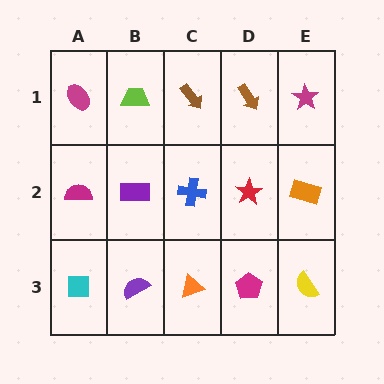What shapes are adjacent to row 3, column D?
A red star (row 2, column D), an orange triangle (row 3, column C), a yellow semicircle (row 3, column E).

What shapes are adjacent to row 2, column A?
A magenta ellipse (row 1, column A), a cyan square (row 3, column A), a purple rectangle (row 2, column B).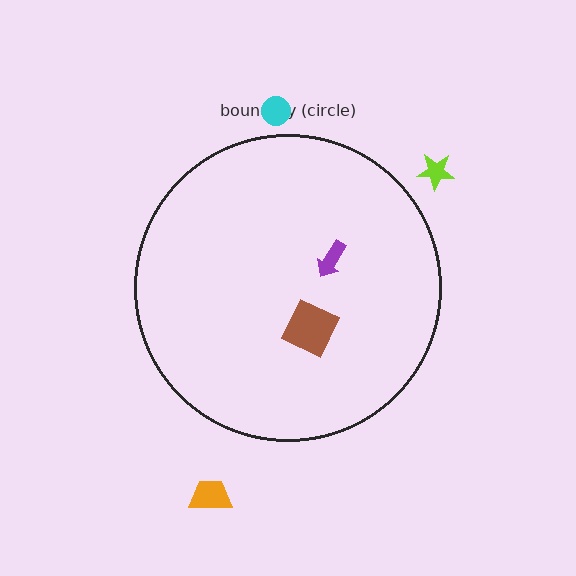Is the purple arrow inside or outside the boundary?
Inside.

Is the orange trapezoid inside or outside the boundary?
Outside.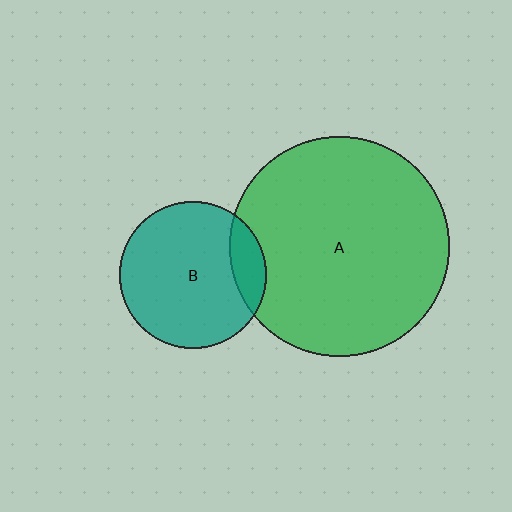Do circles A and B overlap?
Yes.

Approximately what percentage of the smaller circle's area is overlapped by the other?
Approximately 15%.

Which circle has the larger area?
Circle A (green).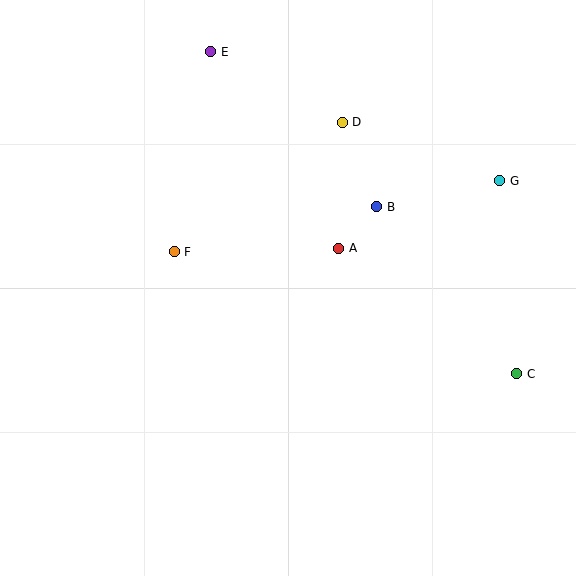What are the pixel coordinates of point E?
Point E is at (211, 52).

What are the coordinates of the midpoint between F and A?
The midpoint between F and A is at (256, 250).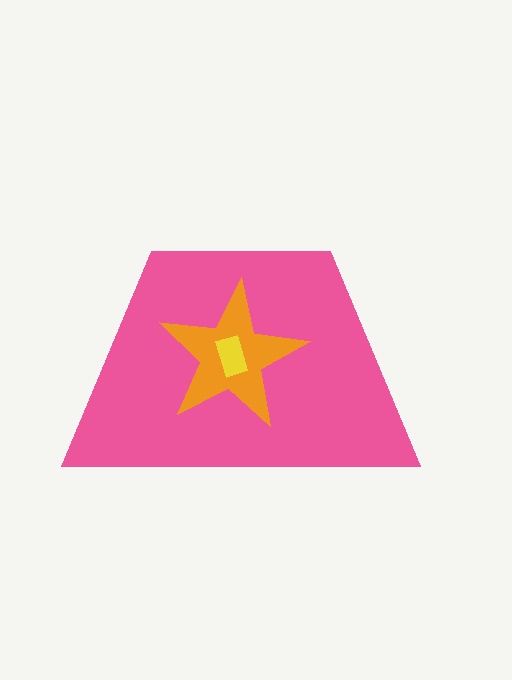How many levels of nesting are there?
3.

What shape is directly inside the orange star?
The yellow rectangle.